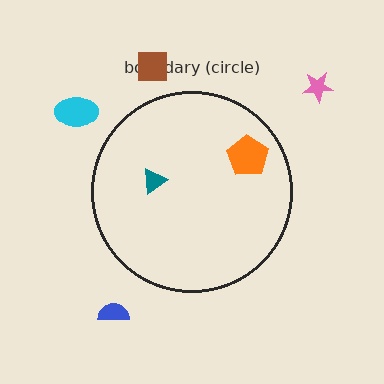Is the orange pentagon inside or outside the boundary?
Inside.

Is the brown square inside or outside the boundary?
Outside.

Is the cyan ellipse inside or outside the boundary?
Outside.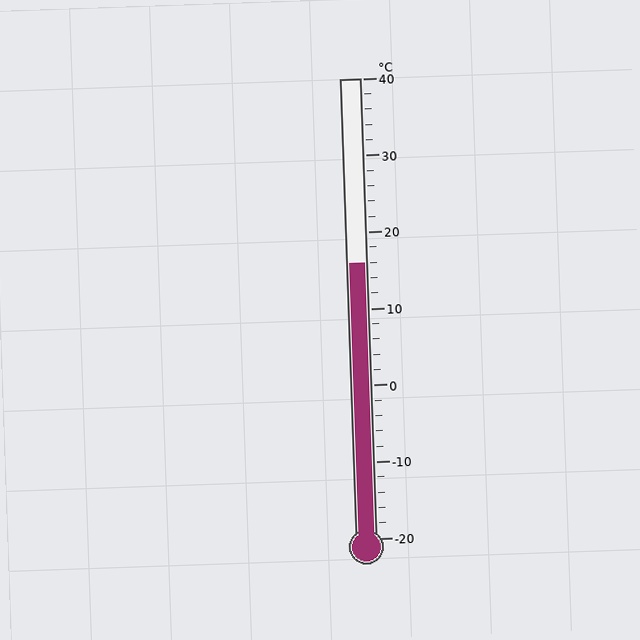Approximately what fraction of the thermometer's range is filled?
The thermometer is filled to approximately 60% of its range.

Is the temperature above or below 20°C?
The temperature is below 20°C.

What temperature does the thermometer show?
The thermometer shows approximately 16°C.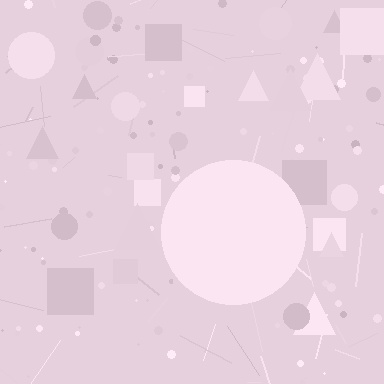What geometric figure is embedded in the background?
A circle is embedded in the background.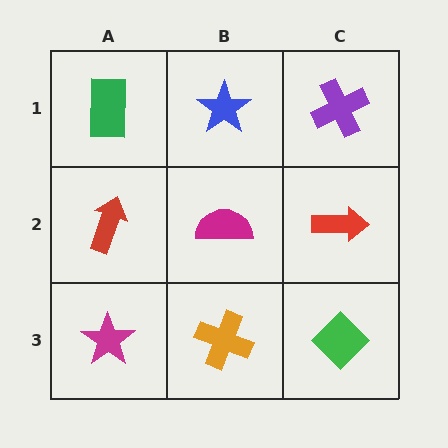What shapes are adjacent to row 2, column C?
A purple cross (row 1, column C), a green diamond (row 3, column C), a magenta semicircle (row 2, column B).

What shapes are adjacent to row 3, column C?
A red arrow (row 2, column C), an orange cross (row 3, column B).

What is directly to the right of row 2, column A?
A magenta semicircle.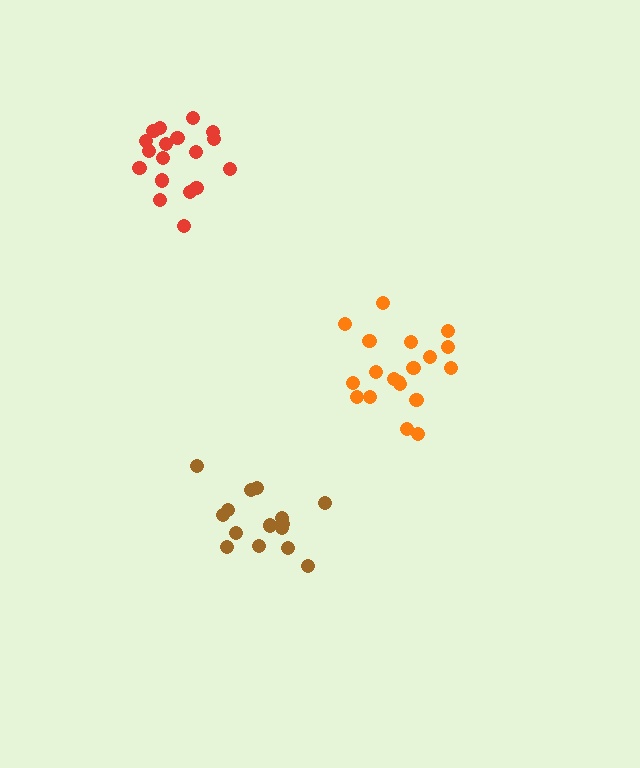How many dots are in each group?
Group 1: 19 dots, Group 2: 18 dots, Group 3: 15 dots (52 total).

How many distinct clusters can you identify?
There are 3 distinct clusters.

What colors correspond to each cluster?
The clusters are colored: orange, red, brown.